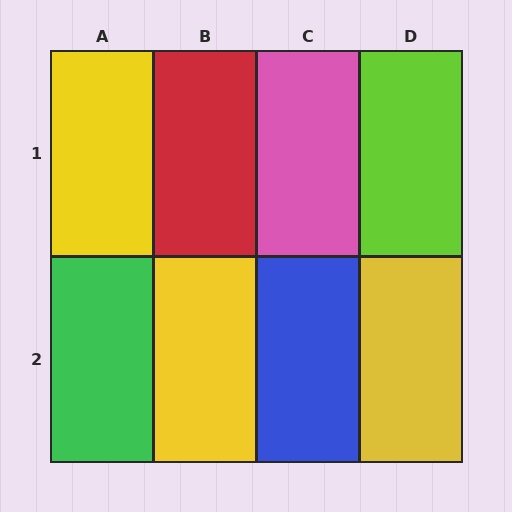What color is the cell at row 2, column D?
Yellow.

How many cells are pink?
1 cell is pink.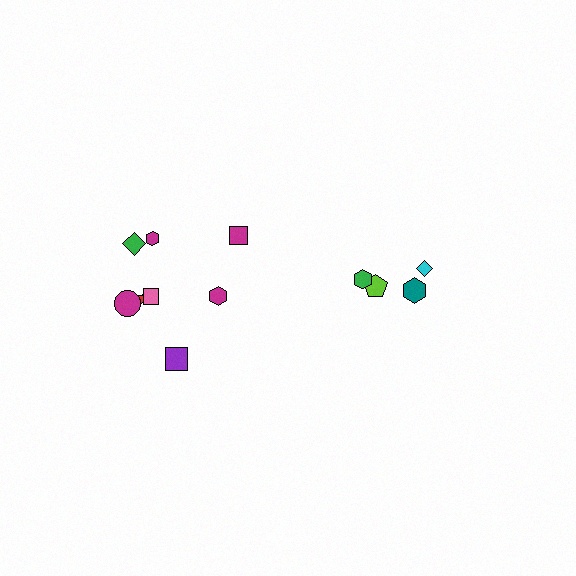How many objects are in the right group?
There are 4 objects.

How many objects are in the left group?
There are 8 objects.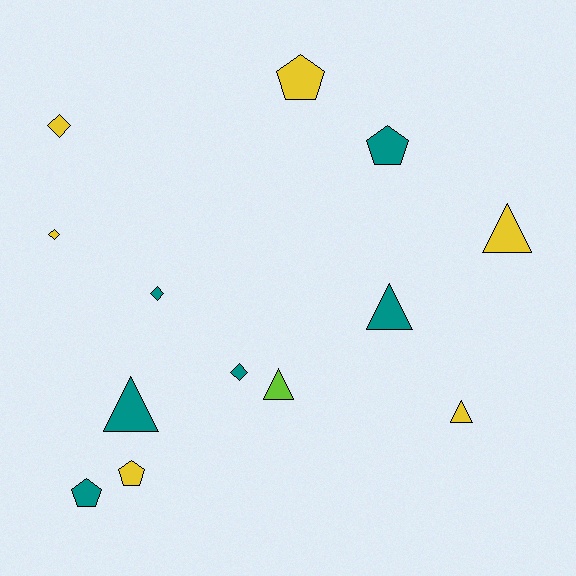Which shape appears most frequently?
Triangle, with 5 objects.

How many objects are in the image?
There are 13 objects.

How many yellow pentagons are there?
There are 2 yellow pentagons.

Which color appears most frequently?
Teal, with 6 objects.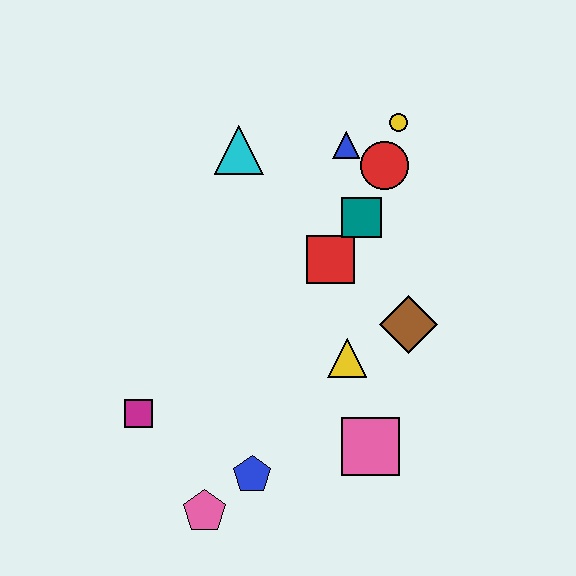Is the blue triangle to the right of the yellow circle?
No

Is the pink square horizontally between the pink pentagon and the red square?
No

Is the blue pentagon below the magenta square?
Yes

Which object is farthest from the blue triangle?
The pink pentagon is farthest from the blue triangle.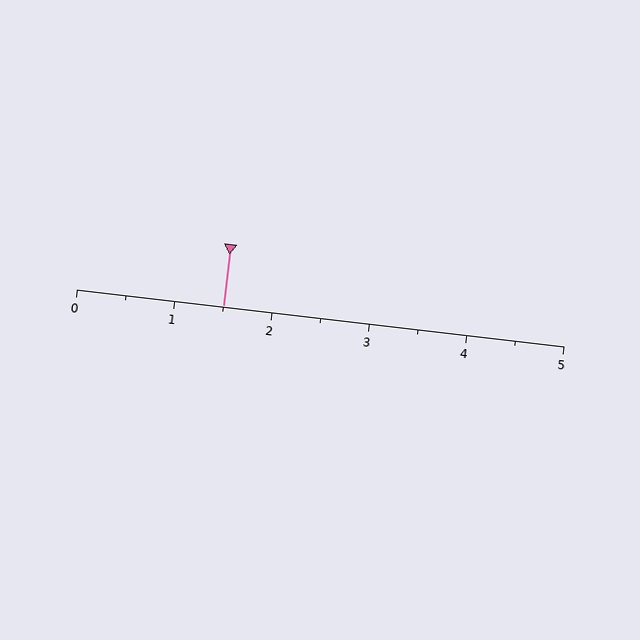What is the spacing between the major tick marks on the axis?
The major ticks are spaced 1 apart.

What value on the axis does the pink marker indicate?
The marker indicates approximately 1.5.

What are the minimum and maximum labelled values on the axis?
The axis runs from 0 to 5.